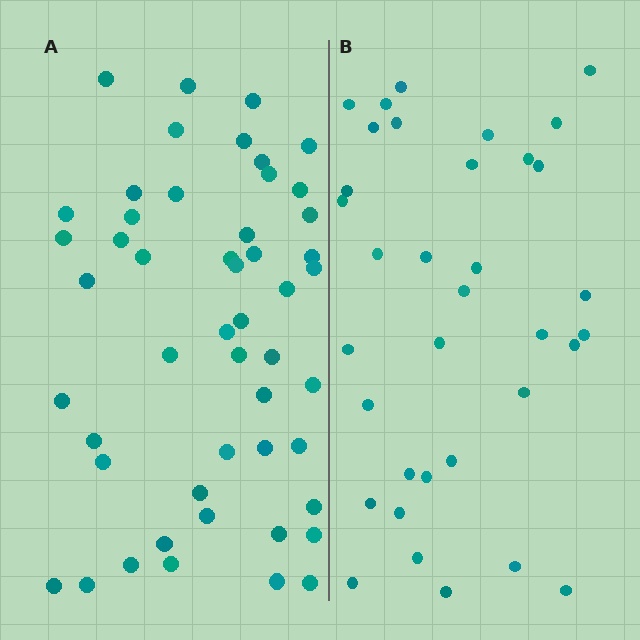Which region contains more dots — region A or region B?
Region A (the left region) has more dots.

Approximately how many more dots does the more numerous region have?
Region A has approximately 15 more dots than region B.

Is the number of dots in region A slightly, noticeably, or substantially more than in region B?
Region A has noticeably more, but not dramatically so. The ratio is roughly 1.4 to 1.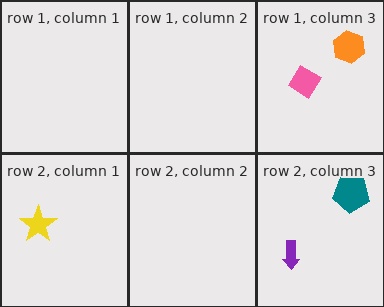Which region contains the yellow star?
The row 2, column 1 region.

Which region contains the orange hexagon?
The row 1, column 3 region.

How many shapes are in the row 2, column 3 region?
2.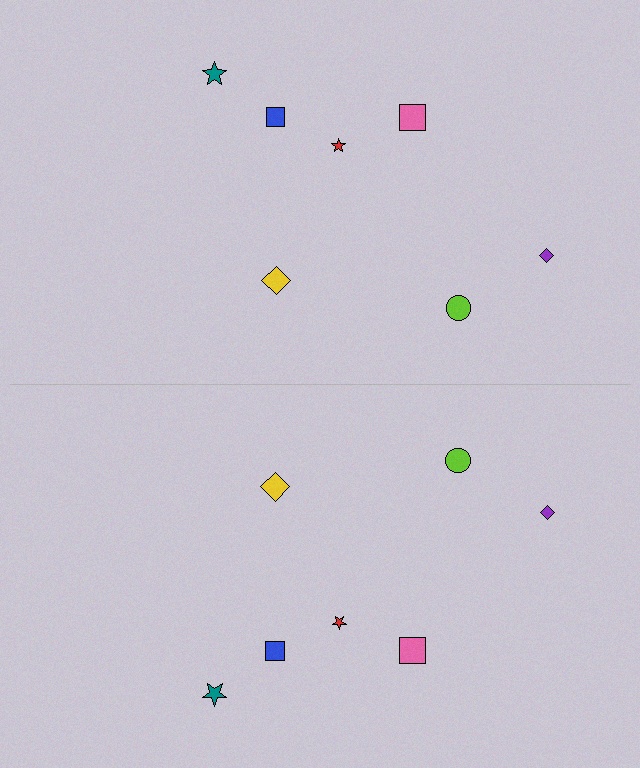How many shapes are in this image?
There are 14 shapes in this image.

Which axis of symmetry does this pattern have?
The pattern has a horizontal axis of symmetry running through the center of the image.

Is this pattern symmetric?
Yes, this pattern has bilateral (reflection) symmetry.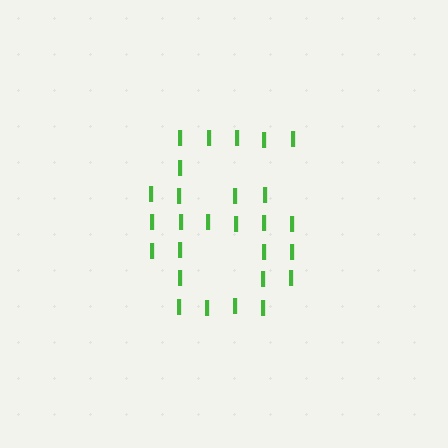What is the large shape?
The large shape is the digit 6.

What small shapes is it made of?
It is made of small letter I's.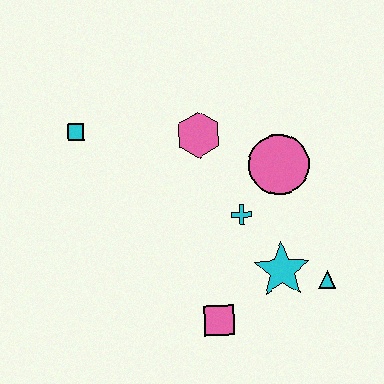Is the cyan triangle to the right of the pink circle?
Yes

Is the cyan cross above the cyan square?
No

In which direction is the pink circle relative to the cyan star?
The pink circle is above the cyan star.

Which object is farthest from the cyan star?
The cyan square is farthest from the cyan star.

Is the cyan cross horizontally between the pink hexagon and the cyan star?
Yes